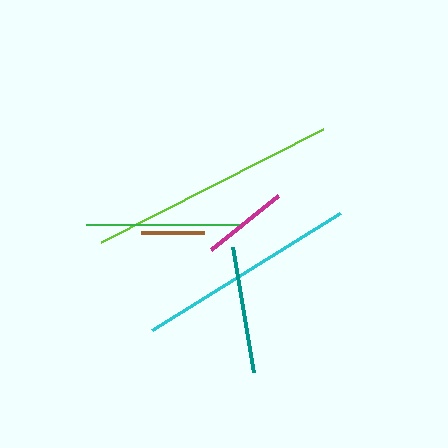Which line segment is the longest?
The lime line is the longest at approximately 249 pixels.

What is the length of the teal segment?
The teal segment is approximately 128 pixels long.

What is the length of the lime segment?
The lime segment is approximately 249 pixels long.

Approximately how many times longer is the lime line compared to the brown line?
The lime line is approximately 4.0 times the length of the brown line.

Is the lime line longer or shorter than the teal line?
The lime line is longer than the teal line.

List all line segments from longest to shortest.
From longest to shortest: lime, cyan, green, teal, magenta, brown.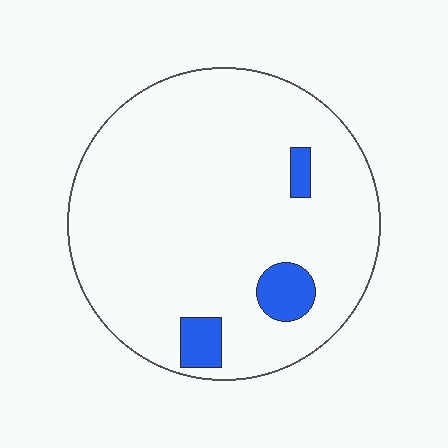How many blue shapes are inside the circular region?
3.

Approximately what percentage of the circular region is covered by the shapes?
Approximately 10%.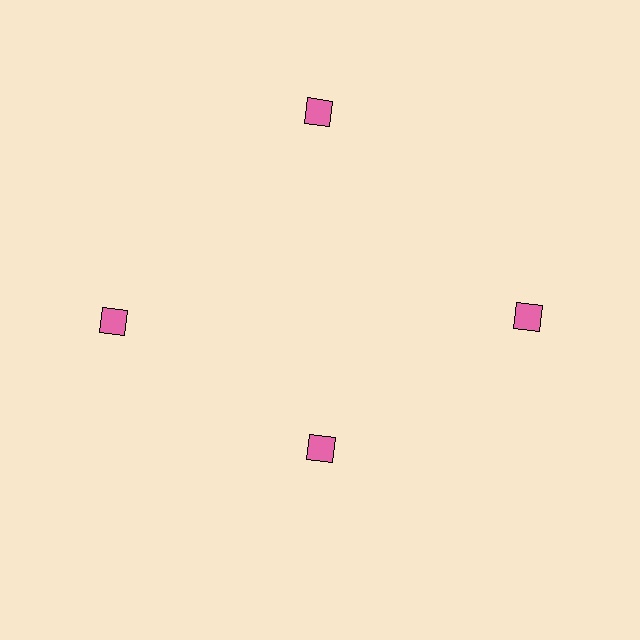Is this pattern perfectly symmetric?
No. The 4 pink diamonds are arranged in a ring, but one element near the 6 o'clock position is pulled inward toward the center, breaking the 4-fold rotational symmetry.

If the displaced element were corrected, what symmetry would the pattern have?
It would have 4-fold rotational symmetry — the pattern would map onto itself every 90 degrees.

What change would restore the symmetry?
The symmetry would be restored by moving it outward, back onto the ring so that all 4 diamonds sit at equal angles and equal distance from the center.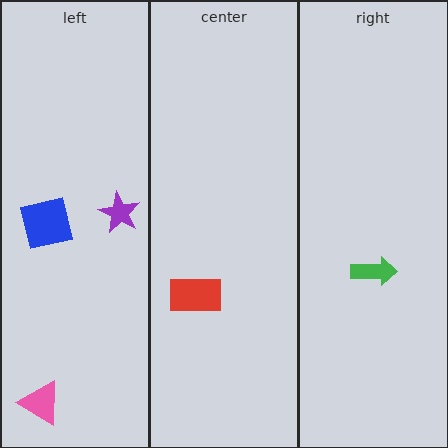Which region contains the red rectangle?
The center region.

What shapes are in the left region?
The purple star, the pink triangle, the blue square.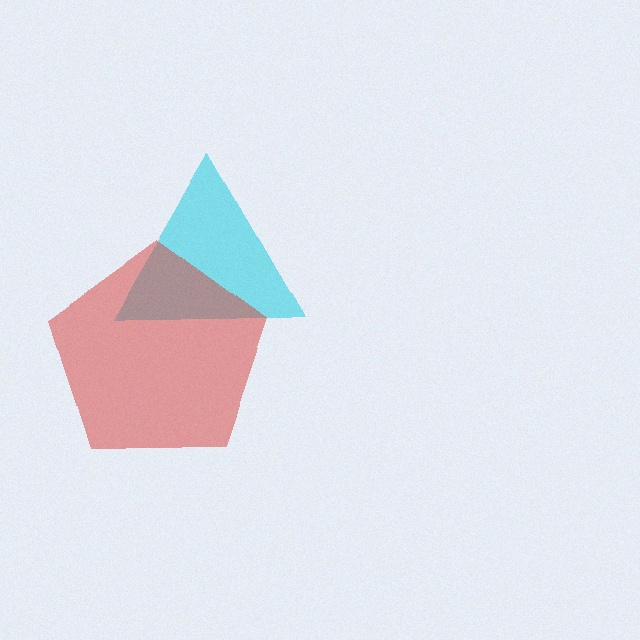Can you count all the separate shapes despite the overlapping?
Yes, there are 2 separate shapes.